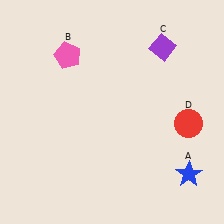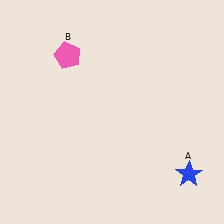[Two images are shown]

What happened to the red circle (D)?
The red circle (D) was removed in Image 2. It was in the bottom-right area of Image 1.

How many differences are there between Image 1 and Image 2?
There are 2 differences between the two images.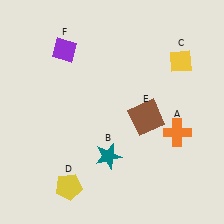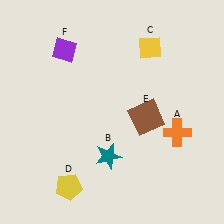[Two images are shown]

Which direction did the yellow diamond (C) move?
The yellow diamond (C) moved left.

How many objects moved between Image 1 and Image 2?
1 object moved between the two images.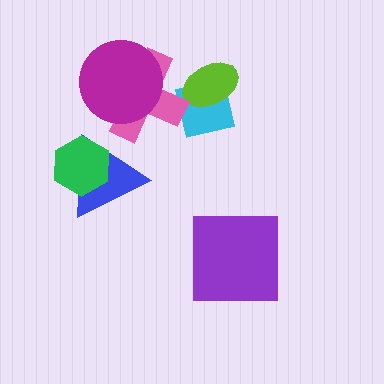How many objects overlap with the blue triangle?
1 object overlaps with the blue triangle.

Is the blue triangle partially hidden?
Yes, it is partially covered by another shape.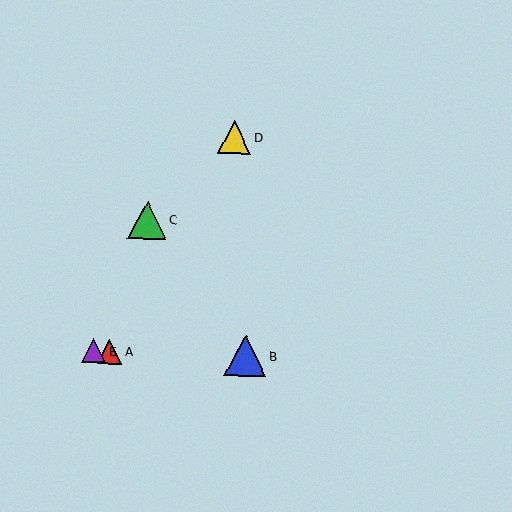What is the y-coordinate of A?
Object A is at y≈351.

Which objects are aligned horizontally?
Objects A, B, E are aligned horizontally.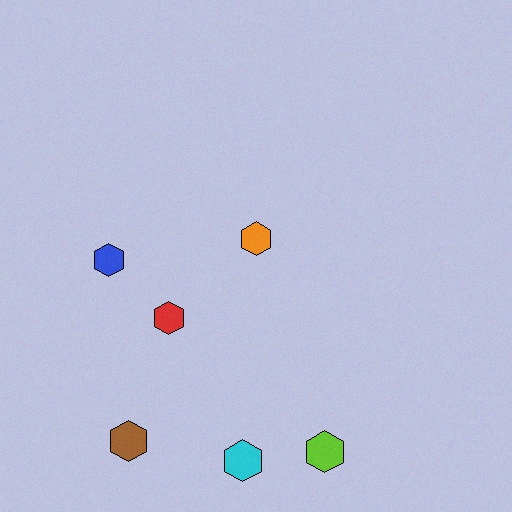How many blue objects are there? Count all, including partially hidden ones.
There is 1 blue object.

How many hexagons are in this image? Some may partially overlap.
There are 6 hexagons.